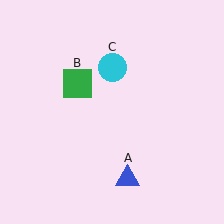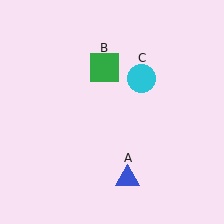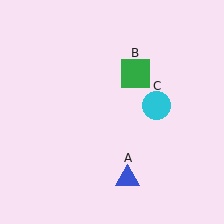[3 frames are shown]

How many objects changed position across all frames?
2 objects changed position: green square (object B), cyan circle (object C).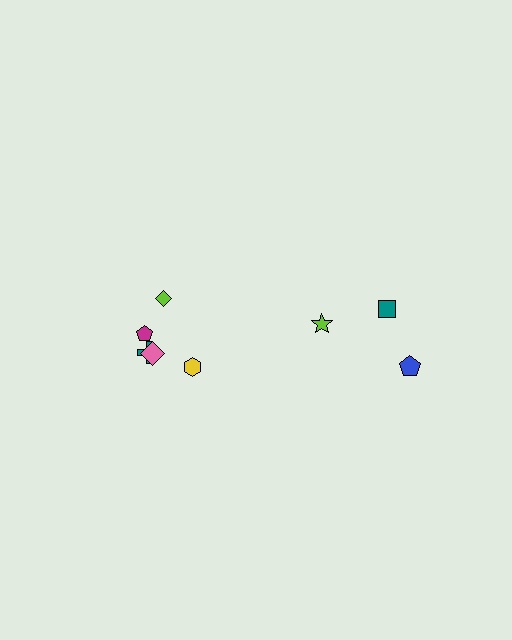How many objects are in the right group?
There are 3 objects.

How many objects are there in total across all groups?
There are 8 objects.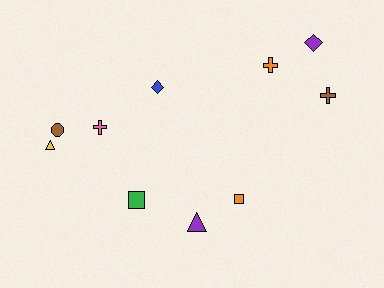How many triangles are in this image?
There are 2 triangles.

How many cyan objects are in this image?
There are no cyan objects.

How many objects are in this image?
There are 10 objects.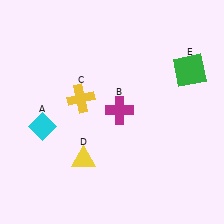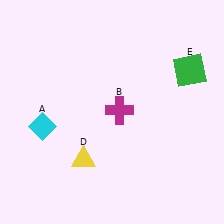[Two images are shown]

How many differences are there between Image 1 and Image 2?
There is 1 difference between the two images.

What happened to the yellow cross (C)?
The yellow cross (C) was removed in Image 2. It was in the top-left area of Image 1.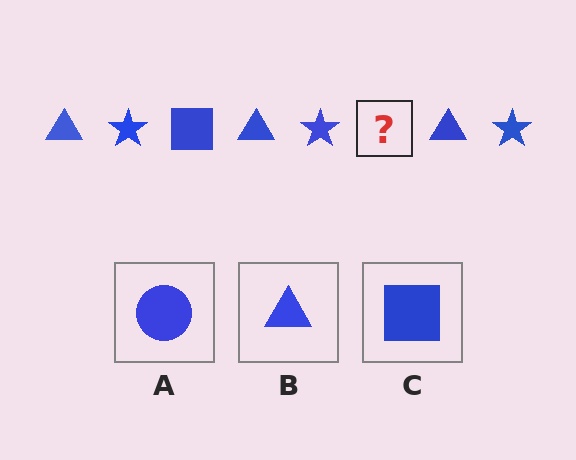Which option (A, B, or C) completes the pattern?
C.